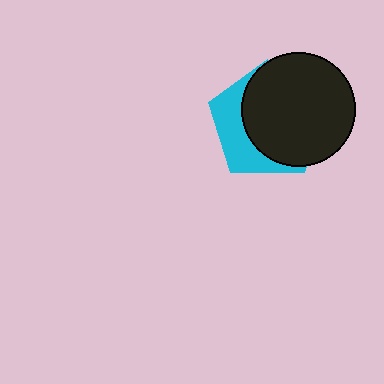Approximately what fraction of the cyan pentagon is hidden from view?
Roughly 66% of the cyan pentagon is hidden behind the black circle.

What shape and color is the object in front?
The object in front is a black circle.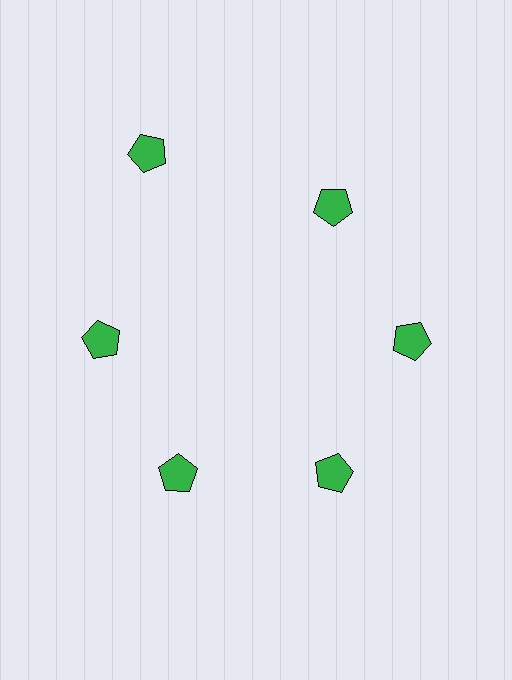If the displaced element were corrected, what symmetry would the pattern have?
It would have 6-fold rotational symmetry — the pattern would map onto itself every 60 degrees.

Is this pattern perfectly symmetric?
No. The 6 green pentagons are arranged in a ring, but one element near the 11 o'clock position is pushed outward from the center, breaking the 6-fold rotational symmetry.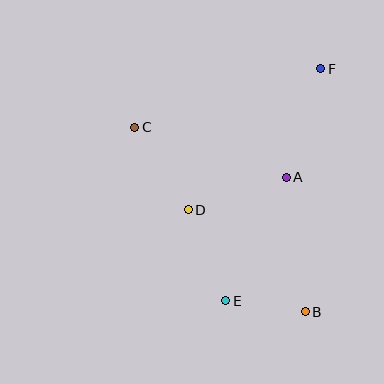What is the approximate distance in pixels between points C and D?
The distance between C and D is approximately 98 pixels.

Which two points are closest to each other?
Points B and E are closest to each other.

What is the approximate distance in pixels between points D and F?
The distance between D and F is approximately 193 pixels.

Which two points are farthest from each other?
Points B and C are farthest from each other.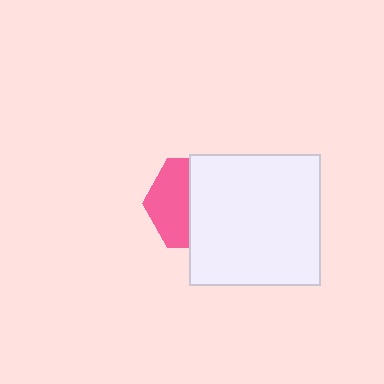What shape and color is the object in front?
The object in front is a white square.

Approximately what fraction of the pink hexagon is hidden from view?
Roughly 55% of the pink hexagon is hidden behind the white square.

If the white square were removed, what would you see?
You would see the complete pink hexagon.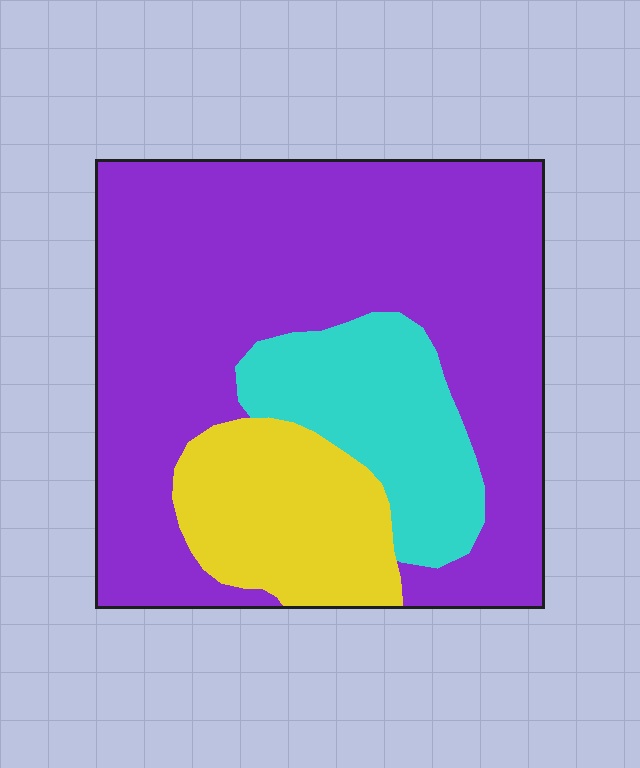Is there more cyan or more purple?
Purple.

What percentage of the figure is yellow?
Yellow covers around 15% of the figure.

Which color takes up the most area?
Purple, at roughly 65%.